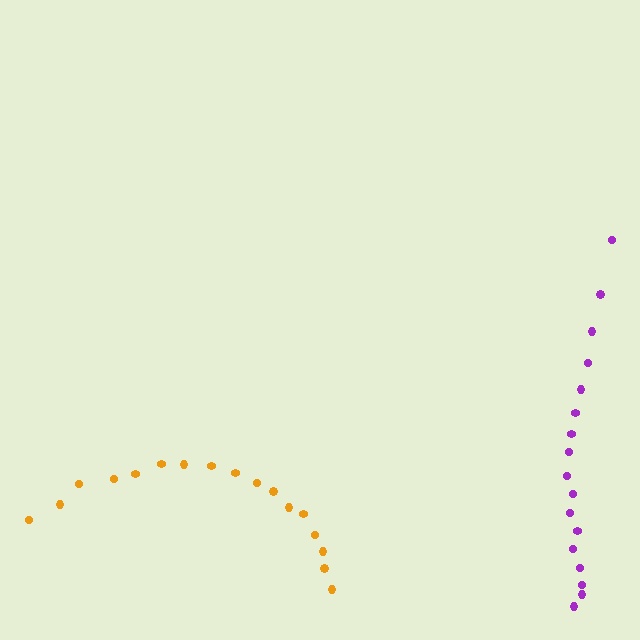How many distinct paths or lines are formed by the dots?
There are 2 distinct paths.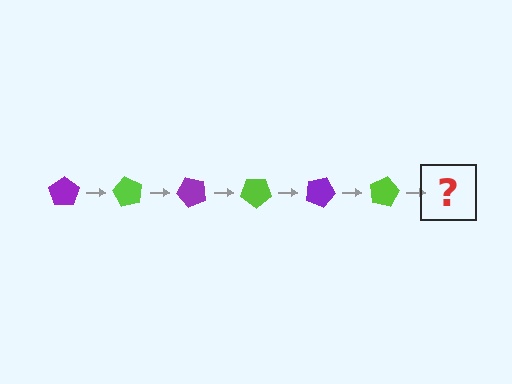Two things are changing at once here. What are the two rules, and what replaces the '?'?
The two rules are that it rotates 60 degrees each step and the color cycles through purple and lime. The '?' should be a purple pentagon, rotated 360 degrees from the start.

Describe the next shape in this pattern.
It should be a purple pentagon, rotated 360 degrees from the start.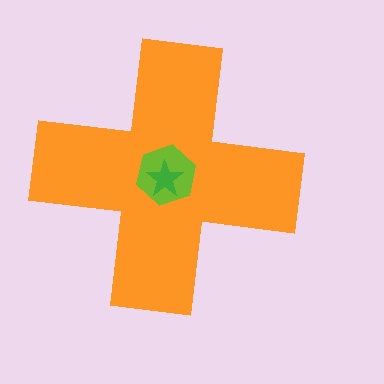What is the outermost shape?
The orange cross.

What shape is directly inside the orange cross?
The lime hexagon.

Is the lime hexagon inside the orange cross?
Yes.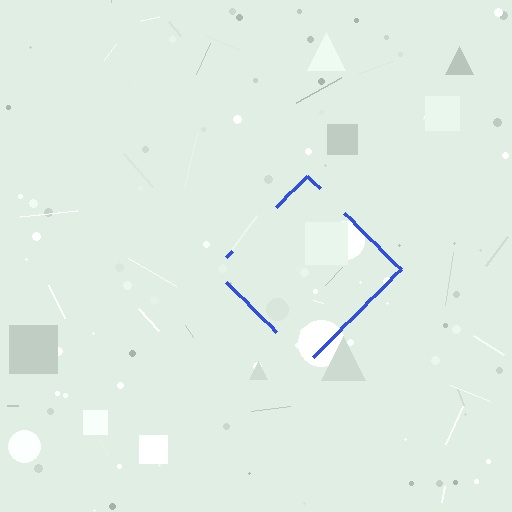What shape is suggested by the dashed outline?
The dashed outline suggests a diamond.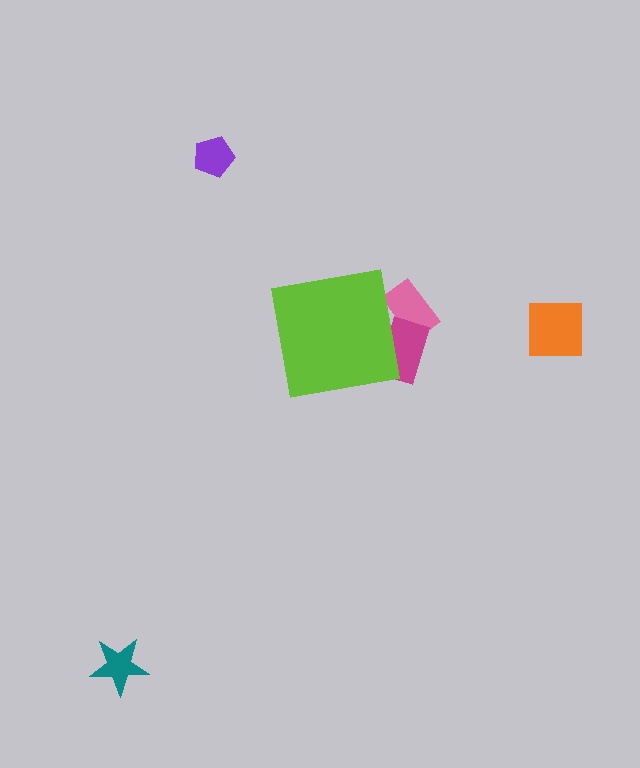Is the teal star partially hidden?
No, the teal star is fully visible.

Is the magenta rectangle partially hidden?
Yes, the magenta rectangle is partially hidden behind the lime square.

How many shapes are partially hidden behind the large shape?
2 shapes are partially hidden.